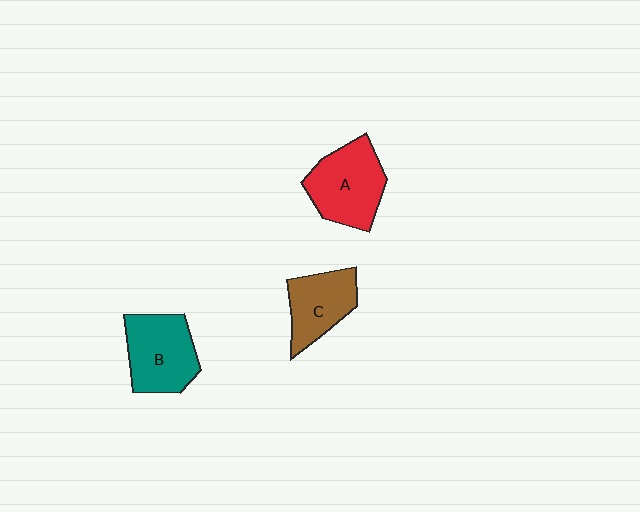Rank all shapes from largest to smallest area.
From largest to smallest: A (red), B (teal), C (brown).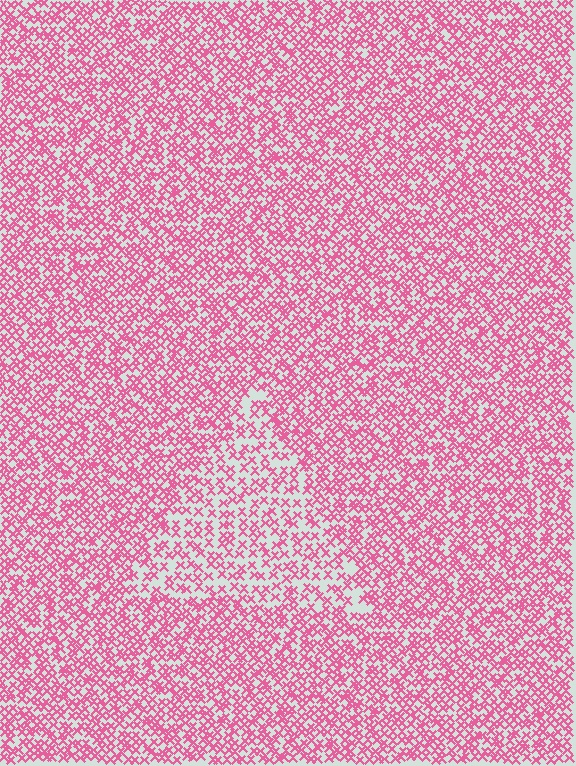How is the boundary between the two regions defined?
The boundary is defined by a change in element density (approximately 1.7x ratio). All elements are the same color, size, and shape.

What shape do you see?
I see a triangle.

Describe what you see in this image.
The image contains small pink elements arranged at two different densities. A triangle-shaped region is visible where the elements are less densely packed than the surrounding area.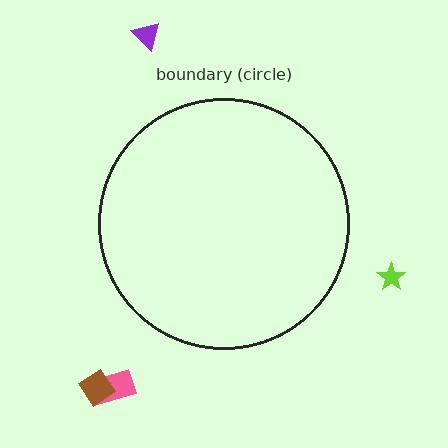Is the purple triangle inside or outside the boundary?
Outside.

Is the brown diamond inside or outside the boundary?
Outside.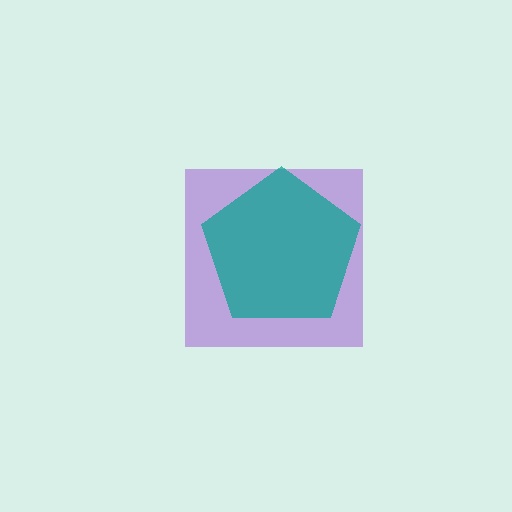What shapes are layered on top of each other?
The layered shapes are: a purple square, a teal pentagon.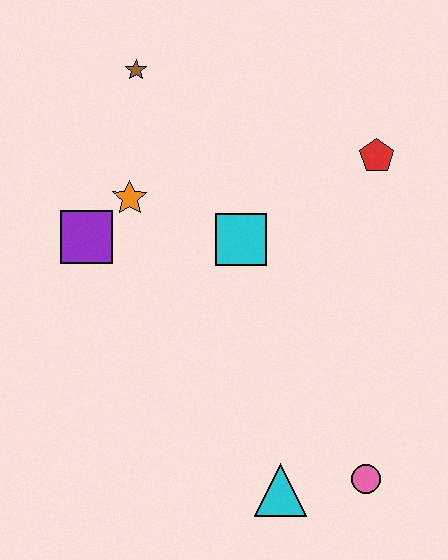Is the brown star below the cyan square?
No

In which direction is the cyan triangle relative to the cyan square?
The cyan triangle is below the cyan square.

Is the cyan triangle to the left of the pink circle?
Yes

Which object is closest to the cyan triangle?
The pink circle is closest to the cyan triangle.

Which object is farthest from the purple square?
The pink circle is farthest from the purple square.